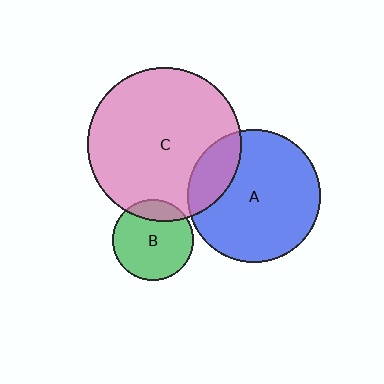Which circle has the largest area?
Circle C (pink).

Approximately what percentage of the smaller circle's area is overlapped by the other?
Approximately 20%.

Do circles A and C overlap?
Yes.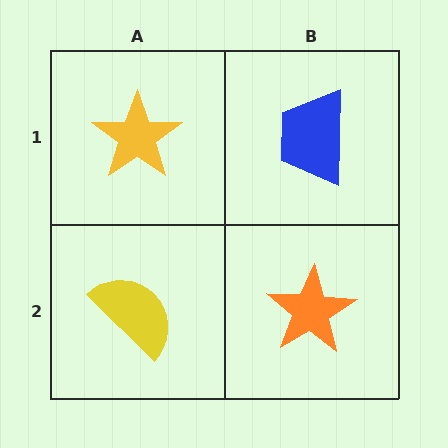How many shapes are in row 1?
2 shapes.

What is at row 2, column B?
An orange star.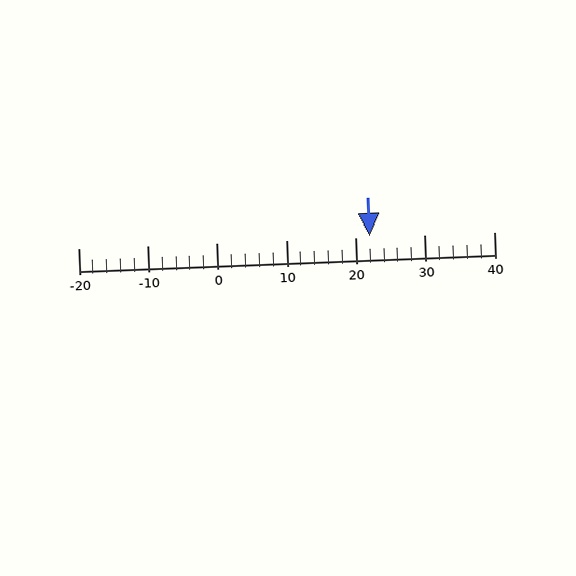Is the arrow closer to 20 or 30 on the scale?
The arrow is closer to 20.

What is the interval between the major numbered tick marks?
The major tick marks are spaced 10 units apart.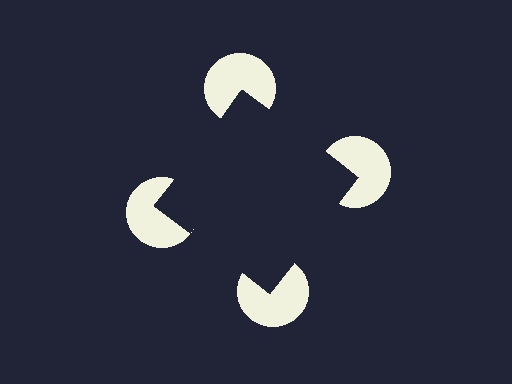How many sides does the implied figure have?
4 sides.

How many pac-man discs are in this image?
There are 4 — one at each vertex of the illusory square.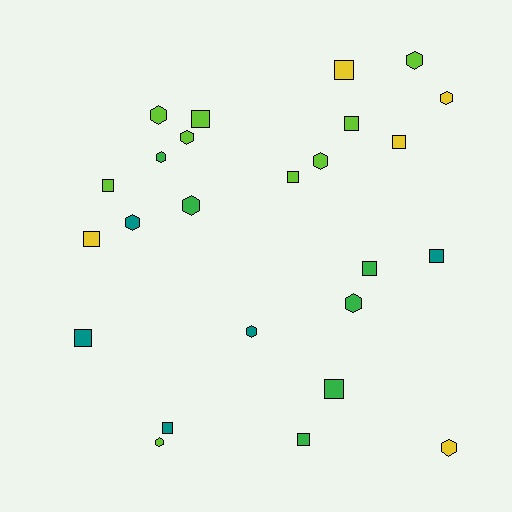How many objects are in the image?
There are 25 objects.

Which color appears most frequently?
Lime, with 9 objects.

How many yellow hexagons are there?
There are 2 yellow hexagons.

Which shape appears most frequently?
Square, with 13 objects.